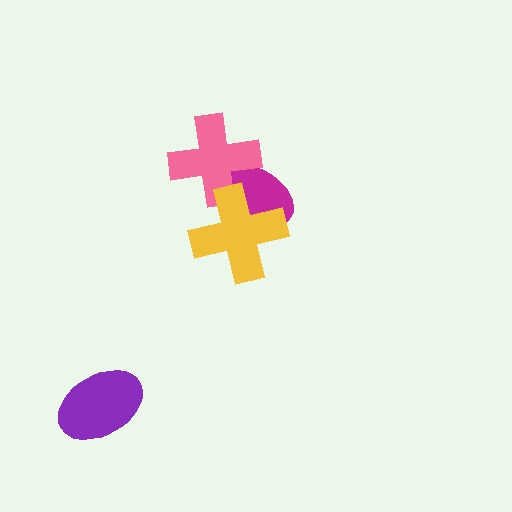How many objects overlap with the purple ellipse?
0 objects overlap with the purple ellipse.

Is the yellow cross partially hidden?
No, no other shape covers it.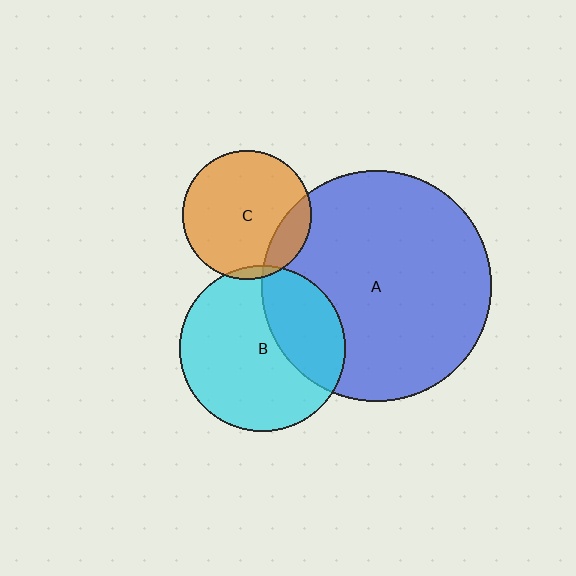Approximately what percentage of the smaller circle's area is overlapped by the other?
Approximately 30%.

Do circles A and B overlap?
Yes.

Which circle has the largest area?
Circle A (blue).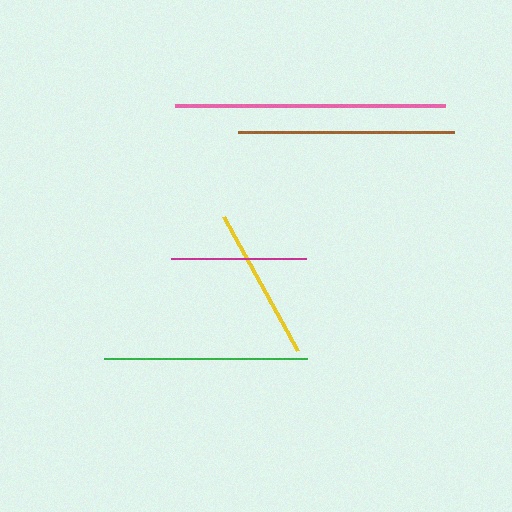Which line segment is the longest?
The pink line is the longest at approximately 271 pixels.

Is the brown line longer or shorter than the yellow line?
The brown line is longer than the yellow line.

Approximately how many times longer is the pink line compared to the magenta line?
The pink line is approximately 2.0 times the length of the magenta line.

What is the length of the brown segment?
The brown segment is approximately 216 pixels long.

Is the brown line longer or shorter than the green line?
The brown line is longer than the green line.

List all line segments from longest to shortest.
From longest to shortest: pink, brown, green, yellow, magenta.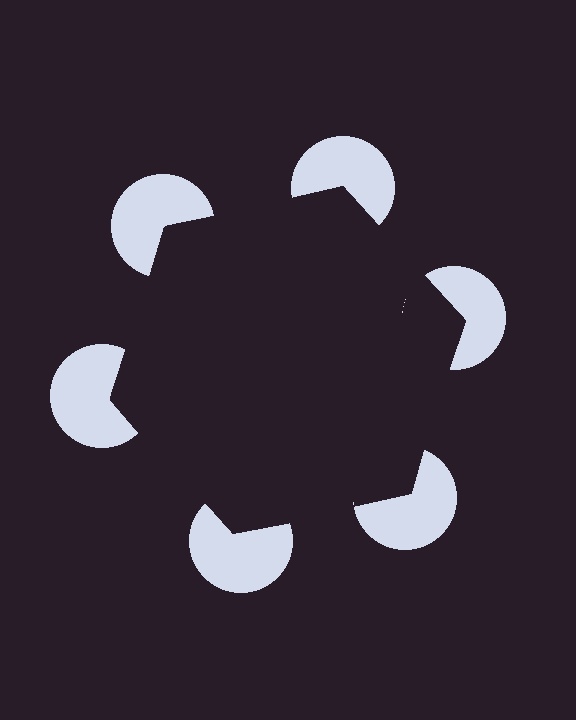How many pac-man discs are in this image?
There are 6 — one at each vertex of the illusory hexagon.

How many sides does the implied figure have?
6 sides.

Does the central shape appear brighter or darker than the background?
It typically appears slightly darker than the background, even though no actual brightness change is drawn.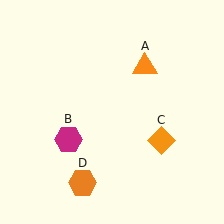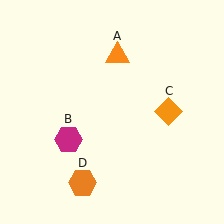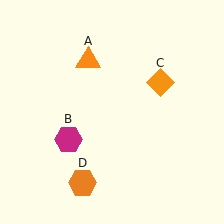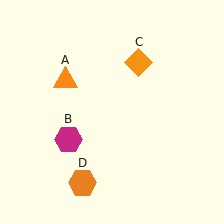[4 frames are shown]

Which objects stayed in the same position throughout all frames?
Magenta hexagon (object B) and orange hexagon (object D) remained stationary.